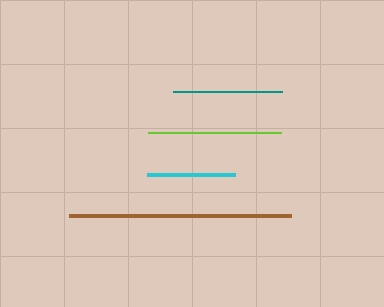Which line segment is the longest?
The brown line is the longest at approximately 222 pixels.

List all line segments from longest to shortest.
From longest to shortest: brown, lime, teal, cyan.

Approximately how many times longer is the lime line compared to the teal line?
The lime line is approximately 1.2 times the length of the teal line.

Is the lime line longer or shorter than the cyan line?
The lime line is longer than the cyan line.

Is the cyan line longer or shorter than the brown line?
The brown line is longer than the cyan line.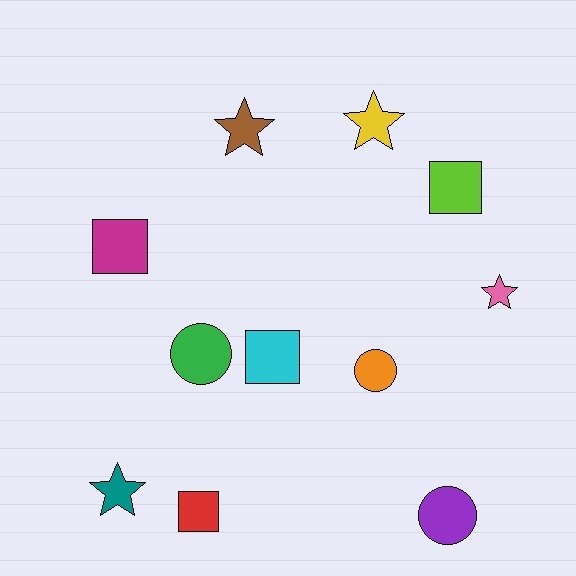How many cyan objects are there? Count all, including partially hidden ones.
There is 1 cyan object.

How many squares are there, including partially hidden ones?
There are 4 squares.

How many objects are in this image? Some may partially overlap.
There are 11 objects.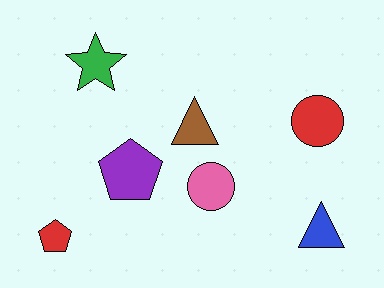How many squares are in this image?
There are no squares.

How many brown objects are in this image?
There is 1 brown object.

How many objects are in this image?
There are 7 objects.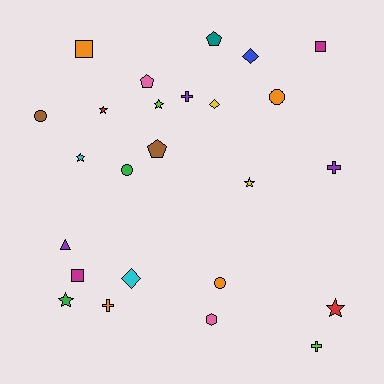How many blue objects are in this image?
There is 1 blue object.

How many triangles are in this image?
There is 1 triangle.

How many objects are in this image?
There are 25 objects.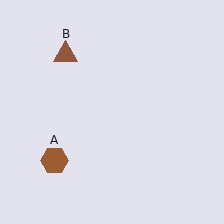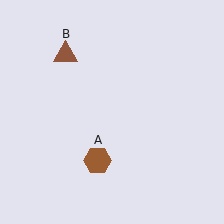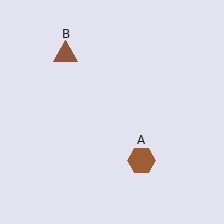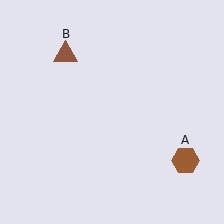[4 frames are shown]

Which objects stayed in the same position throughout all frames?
Brown triangle (object B) remained stationary.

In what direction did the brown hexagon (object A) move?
The brown hexagon (object A) moved right.